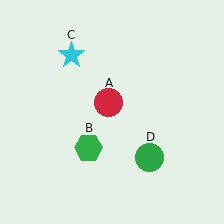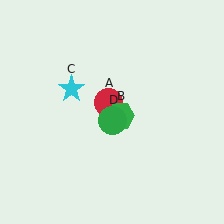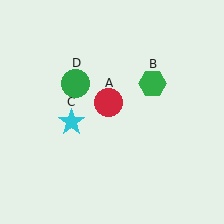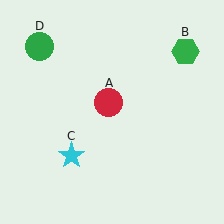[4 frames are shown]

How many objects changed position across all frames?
3 objects changed position: green hexagon (object B), cyan star (object C), green circle (object D).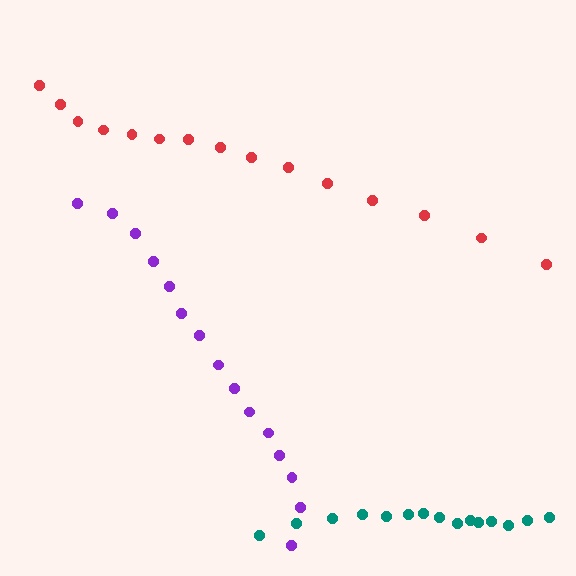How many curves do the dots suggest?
There are 3 distinct paths.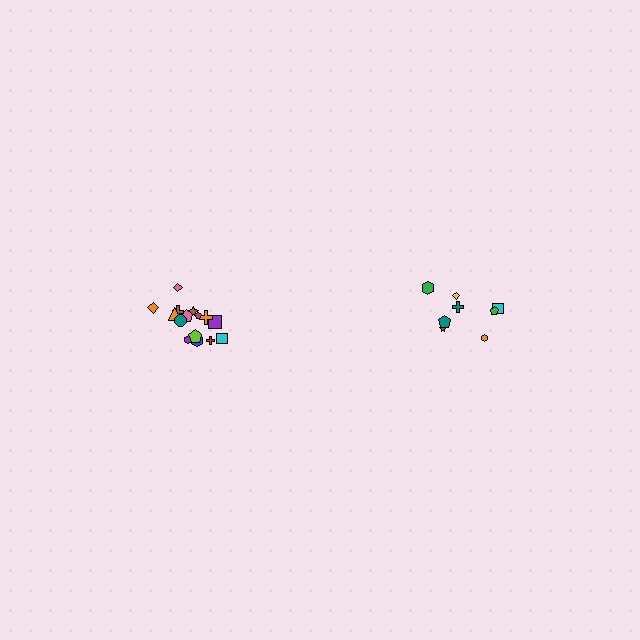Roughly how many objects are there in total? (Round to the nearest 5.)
Roughly 25 objects in total.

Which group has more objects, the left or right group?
The left group.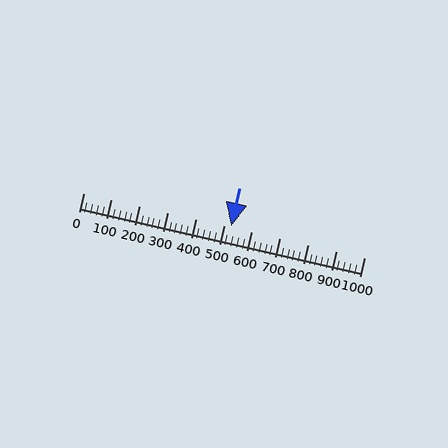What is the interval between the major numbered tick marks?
The major tick marks are spaced 100 units apart.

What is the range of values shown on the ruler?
The ruler shows values from 0 to 1000.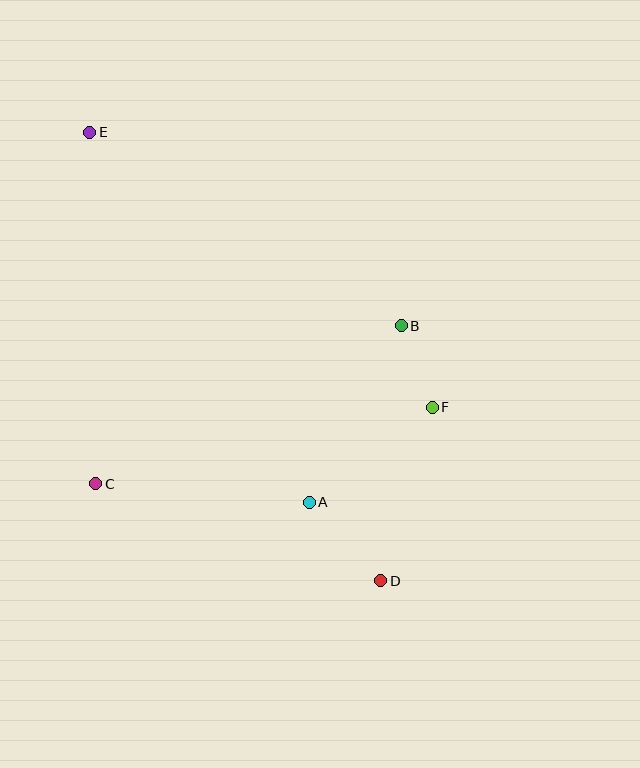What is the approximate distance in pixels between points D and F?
The distance between D and F is approximately 181 pixels.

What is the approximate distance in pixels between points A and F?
The distance between A and F is approximately 155 pixels.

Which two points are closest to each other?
Points B and F are closest to each other.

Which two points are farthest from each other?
Points D and E are farthest from each other.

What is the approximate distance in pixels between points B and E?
The distance between B and E is approximately 367 pixels.